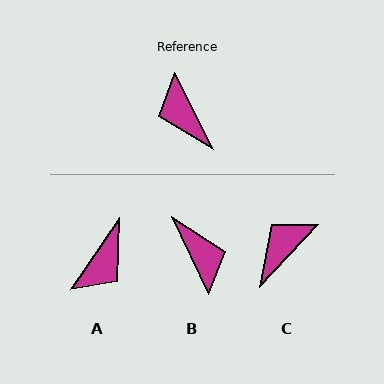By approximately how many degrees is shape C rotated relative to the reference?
Approximately 70 degrees clockwise.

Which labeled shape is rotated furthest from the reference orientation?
B, about 178 degrees away.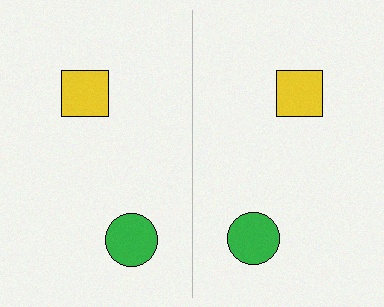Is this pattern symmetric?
Yes, this pattern has bilateral (reflection) symmetry.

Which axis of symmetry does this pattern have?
The pattern has a vertical axis of symmetry running through the center of the image.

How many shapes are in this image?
There are 4 shapes in this image.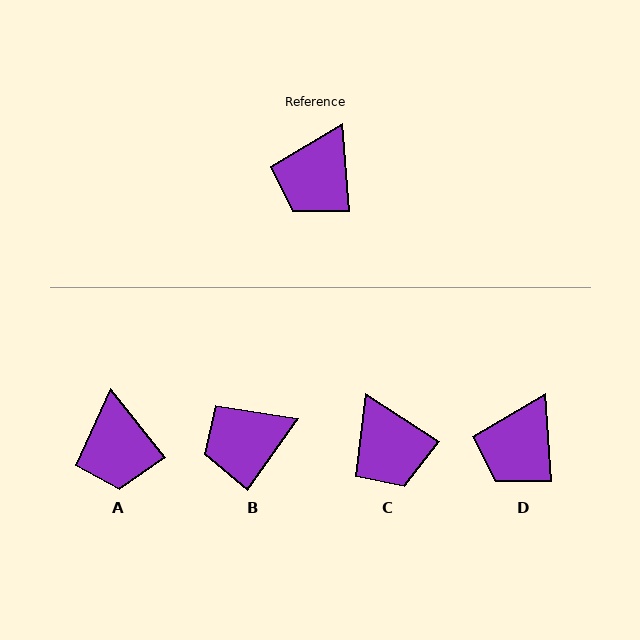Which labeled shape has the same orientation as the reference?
D.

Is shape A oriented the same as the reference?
No, it is off by about 35 degrees.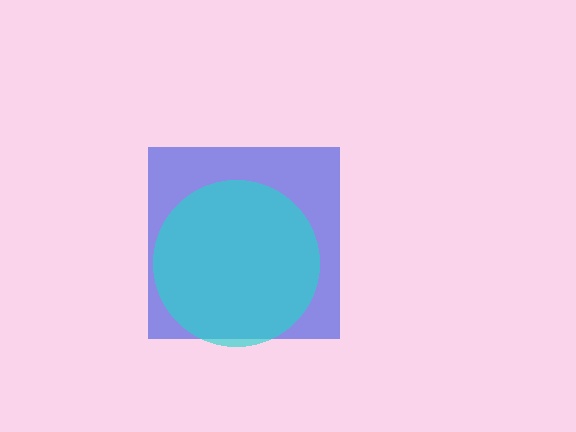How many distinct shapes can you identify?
There are 2 distinct shapes: a blue square, a cyan circle.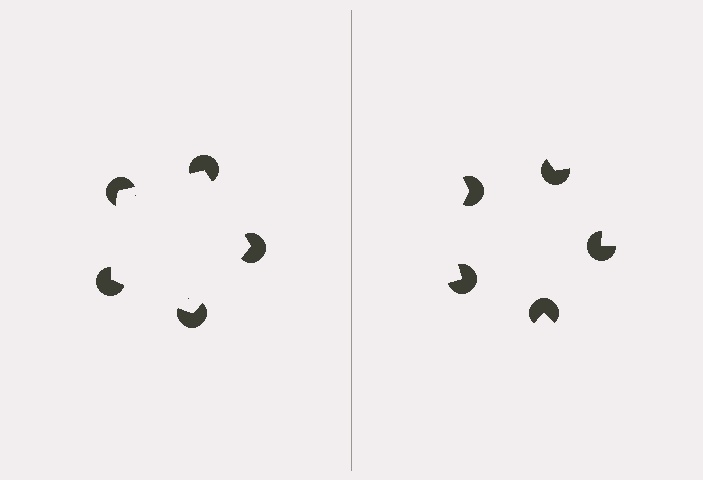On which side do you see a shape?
An illusory pentagon appears on the left side. On the right side the wedge cuts are rotated, so no coherent shape forms.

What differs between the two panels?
The pac-man discs are positioned identically on both sides; only the wedge orientations differ. On the left they align to a pentagon; on the right they are misaligned.